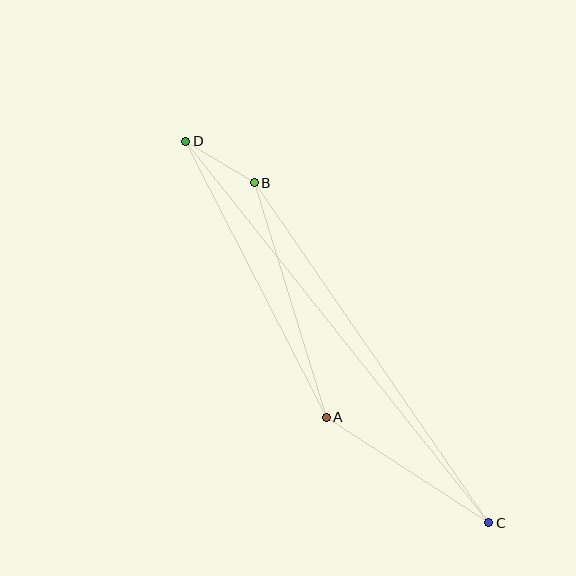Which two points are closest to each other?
Points B and D are closest to each other.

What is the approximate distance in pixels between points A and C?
The distance between A and C is approximately 194 pixels.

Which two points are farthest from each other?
Points C and D are farthest from each other.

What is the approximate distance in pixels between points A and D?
The distance between A and D is approximately 310 pixels.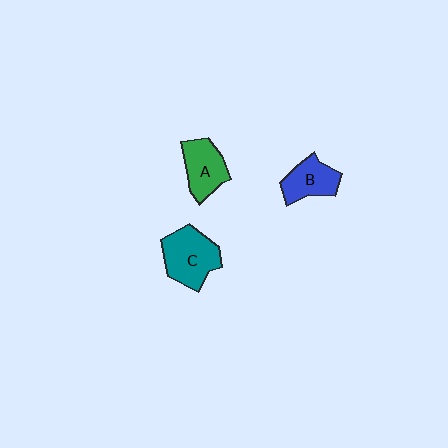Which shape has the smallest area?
Shape B (blue).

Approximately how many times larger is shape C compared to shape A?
Approximately 1.3 times.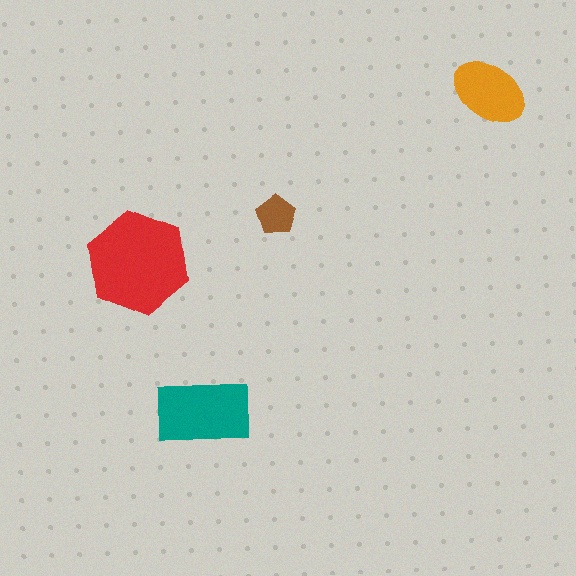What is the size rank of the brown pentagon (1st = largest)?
4th.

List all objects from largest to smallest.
The red hexagon, the teal rectangle, the orange ellipse, the brown pentagon.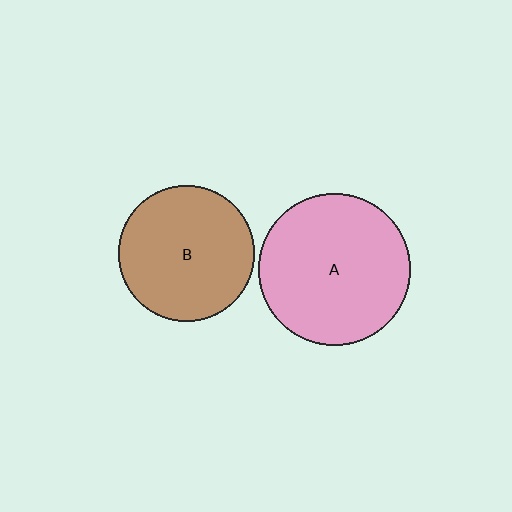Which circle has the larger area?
Circle A (pink).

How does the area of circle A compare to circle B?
Approximately 1.2 times.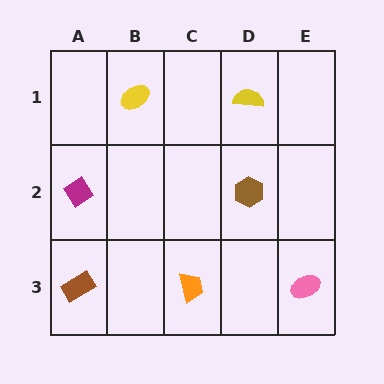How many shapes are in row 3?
3 shapes.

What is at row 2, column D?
A brown hexagon.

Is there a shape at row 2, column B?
No, that cell is empty.